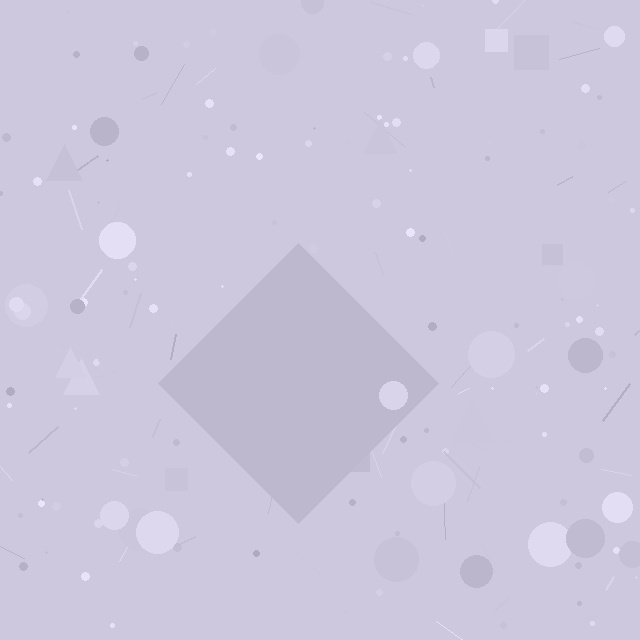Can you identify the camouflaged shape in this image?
The camouflaged shape is a diamond.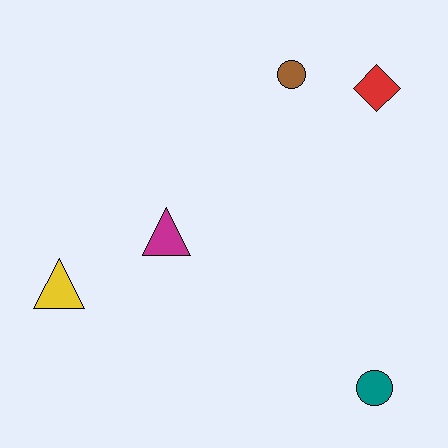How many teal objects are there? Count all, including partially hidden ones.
There is 1 teal object.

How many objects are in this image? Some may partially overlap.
There are 5 objects.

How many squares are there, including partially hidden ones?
There are no squares.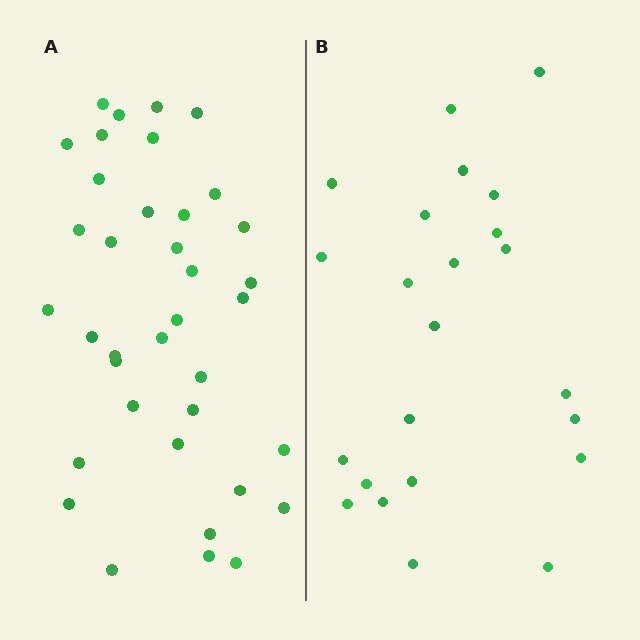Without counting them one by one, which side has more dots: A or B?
Region A (the left region) has more dots.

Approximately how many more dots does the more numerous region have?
Region A has approximately 15 more dots than region B.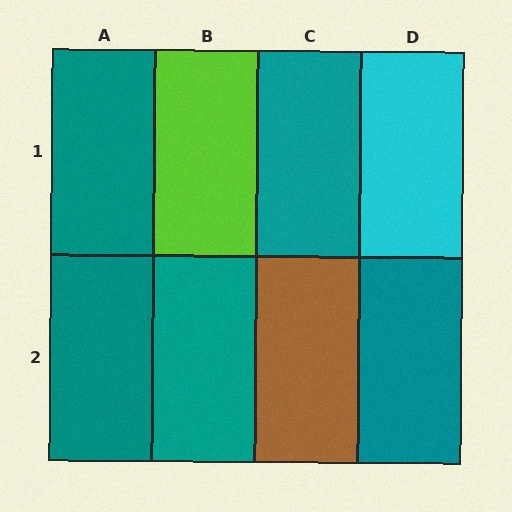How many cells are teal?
5 cells are teal.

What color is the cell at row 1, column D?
Cyan.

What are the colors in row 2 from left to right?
Teal, teal, brown, teal.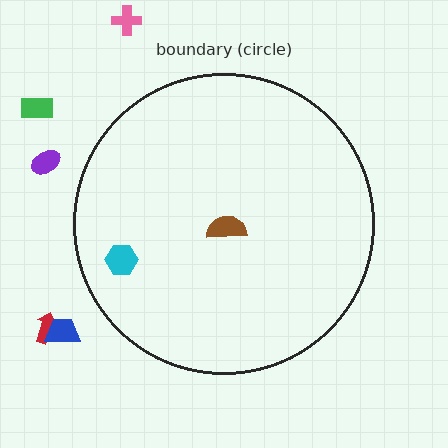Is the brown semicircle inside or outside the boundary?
Inside.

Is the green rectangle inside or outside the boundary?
Outside.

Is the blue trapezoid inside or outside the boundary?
Outside.